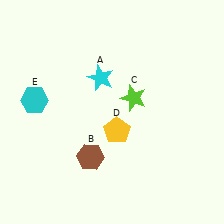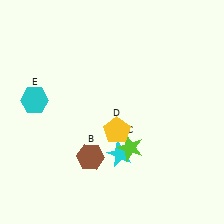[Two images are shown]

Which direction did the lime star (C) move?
The lime star (C) moved down.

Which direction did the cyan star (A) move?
The cyan star (A) moved down.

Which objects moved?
The objects that moved are: the cyan star (A), the lime star (C).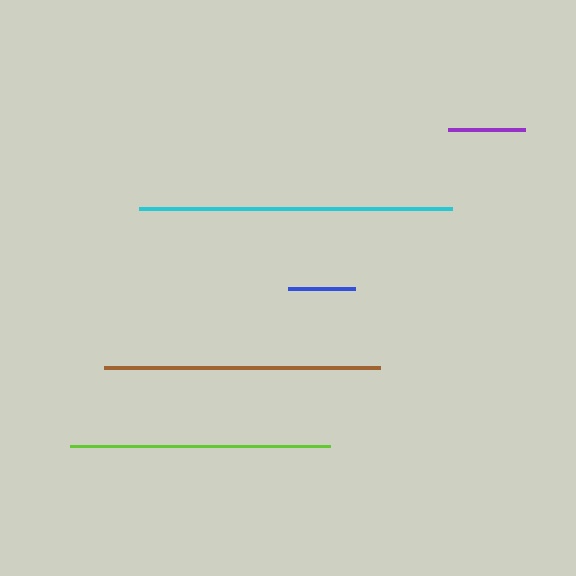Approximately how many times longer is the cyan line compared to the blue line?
The cyan line is approximately 4.7 times the length of the blue line.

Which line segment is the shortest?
The blue line is the shortest at approximately 67 pixels.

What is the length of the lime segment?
The lime segment is approximately 260 pixels long.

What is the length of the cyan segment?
The cyan segment is approximately 313 pixels long.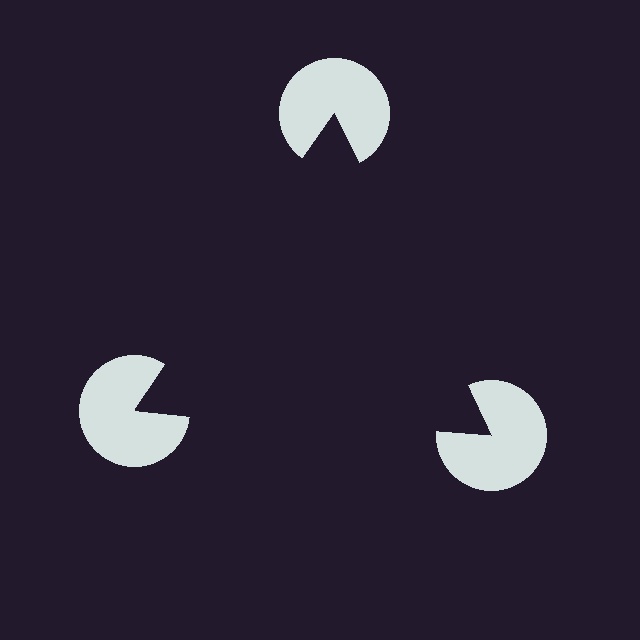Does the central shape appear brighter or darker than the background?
It typically appears slightly darker than the background, even though no actual brightness change is drawn.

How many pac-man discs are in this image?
There are 3 — one at each vertex of the illusory triangle.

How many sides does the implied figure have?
3 sides.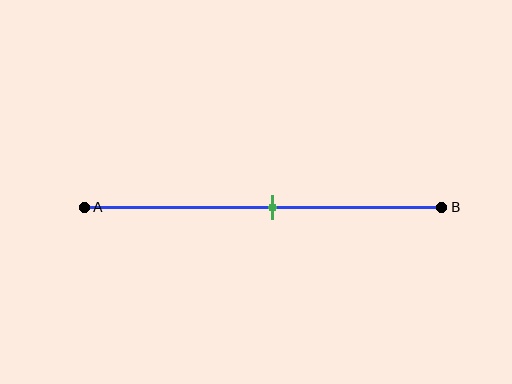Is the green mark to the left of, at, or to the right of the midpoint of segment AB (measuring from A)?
The green mark is approximately at the midpoint of segment AB.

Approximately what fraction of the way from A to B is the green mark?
The green mark is approximately 55% of the way from A to B.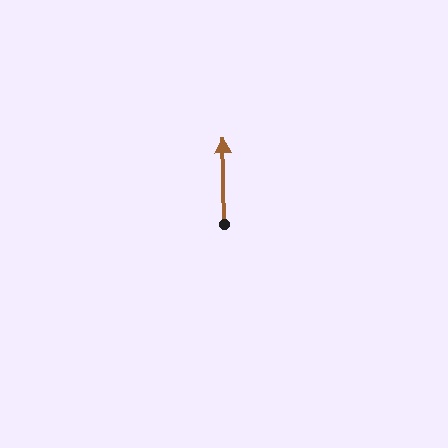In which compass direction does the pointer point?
North.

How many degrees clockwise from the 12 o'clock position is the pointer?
Approximately 359 degrees.